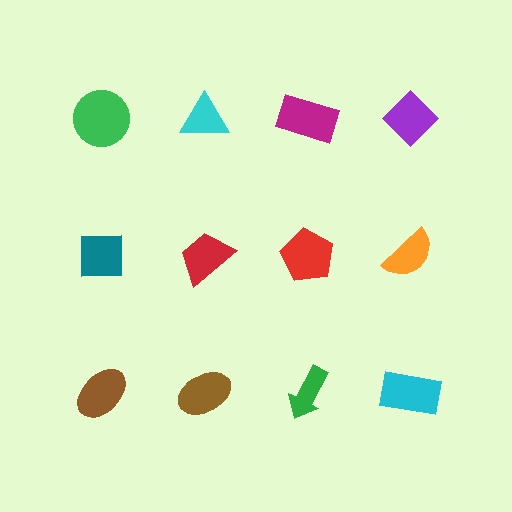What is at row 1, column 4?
A purple diamond.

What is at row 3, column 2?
A brown ellipse.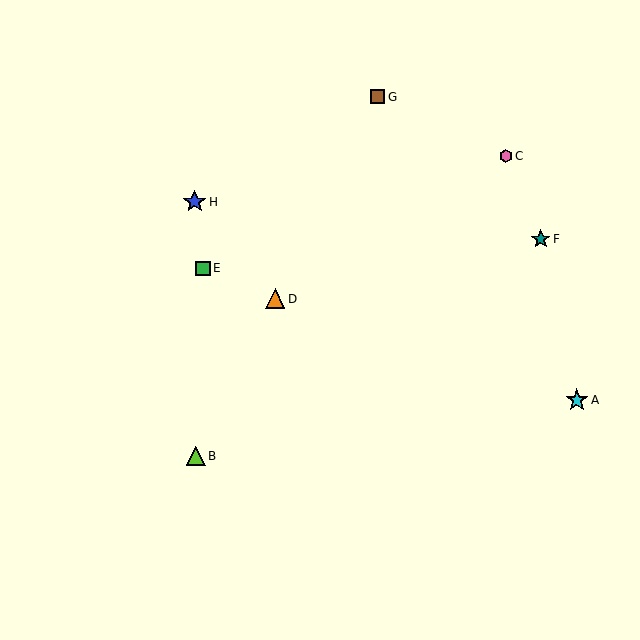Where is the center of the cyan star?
The center of the cyan star is at (577, 400).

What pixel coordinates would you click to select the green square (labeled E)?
Click at (203, 268) to select the green square E.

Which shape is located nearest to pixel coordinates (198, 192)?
The blue star (labeled H) at (195, 202) is nearest to that location.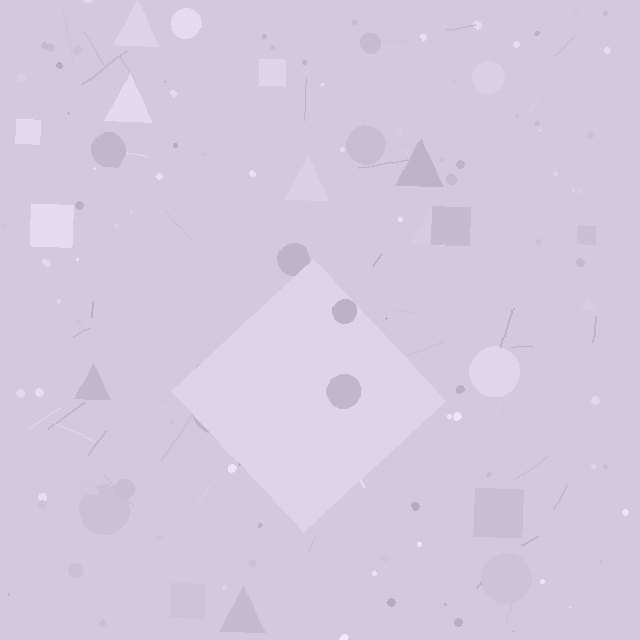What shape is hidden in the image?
A diamond is hidden in the image.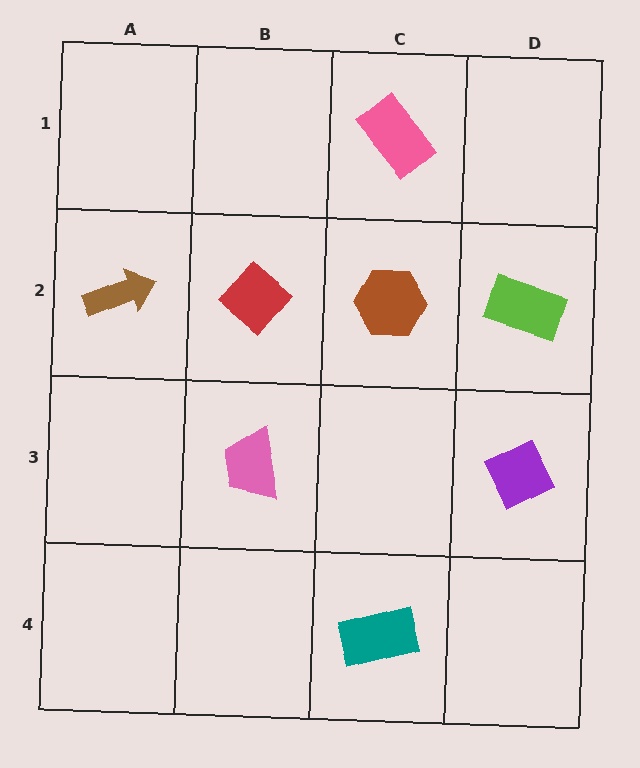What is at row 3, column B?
A pink trapezoid.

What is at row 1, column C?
A pink rectangle.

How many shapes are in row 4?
1 shape.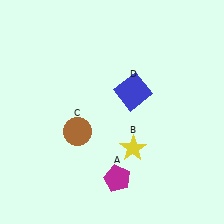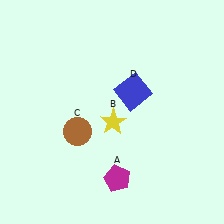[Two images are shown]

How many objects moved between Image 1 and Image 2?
1 object moved between the two images.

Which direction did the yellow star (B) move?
The yellow star (B) moved up.